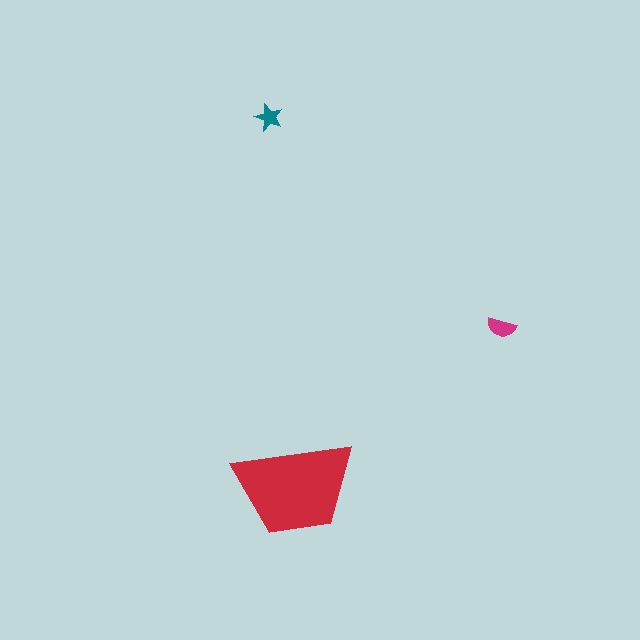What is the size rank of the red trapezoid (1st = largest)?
1st.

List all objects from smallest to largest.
The teal star, the magenta semicircle, the red trapezoid.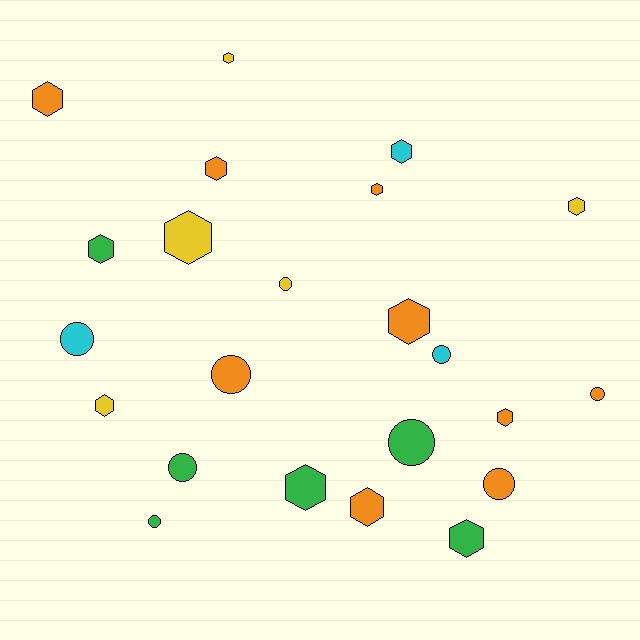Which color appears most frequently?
Orange, with 9 objects.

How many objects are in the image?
There are 23 objects.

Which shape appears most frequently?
Hexagon, with 14 objects.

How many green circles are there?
There are 3 green circles.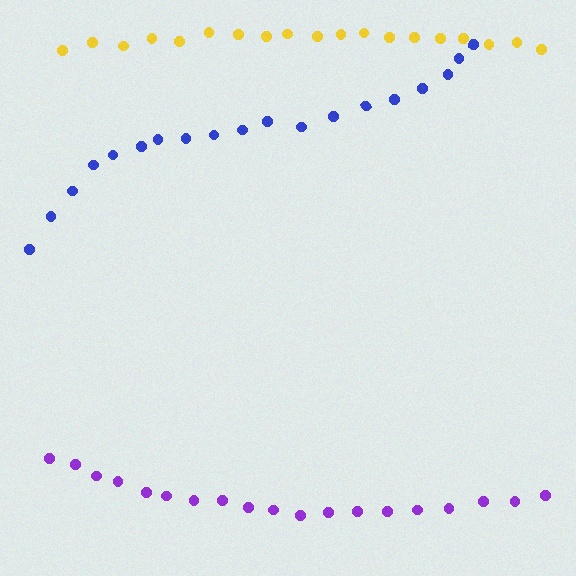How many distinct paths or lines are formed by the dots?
There are 3 distinct paths.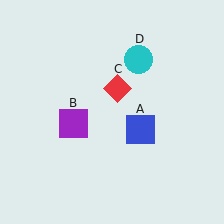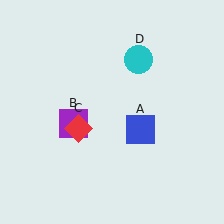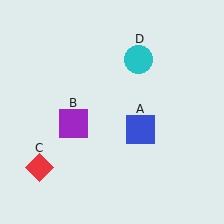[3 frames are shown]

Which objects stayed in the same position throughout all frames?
Blue square (object A) and purple square (object B) and cyan circle (object D) remained stationary.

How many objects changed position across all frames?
1 object changed position: red diamond (object C).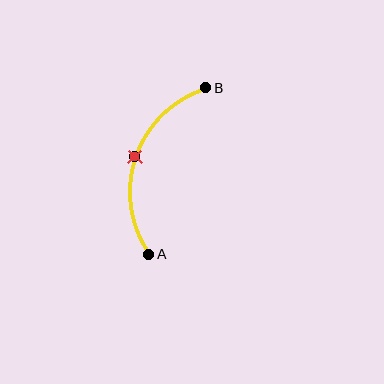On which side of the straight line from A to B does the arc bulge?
The arc bulges to the left of the straight line connecting A and B.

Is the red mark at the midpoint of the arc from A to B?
Yes. The red mark lies on the arc at equal arc-length from both A and B — it is the arc midpoint.